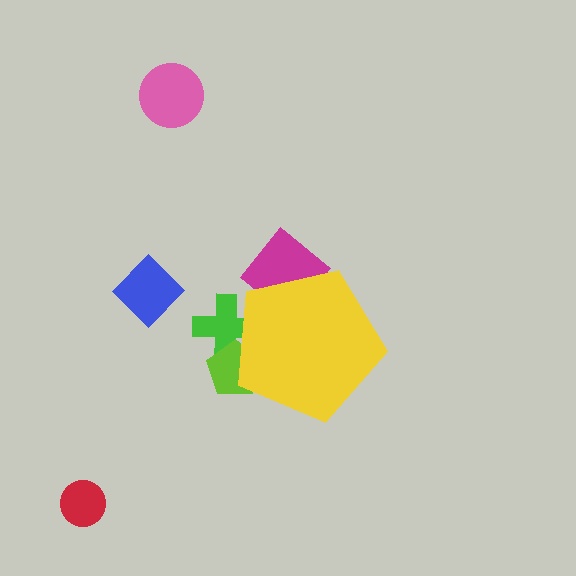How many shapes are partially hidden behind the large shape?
3 shapes are partially hidden.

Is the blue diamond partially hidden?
No, the blue diamond is fully visible.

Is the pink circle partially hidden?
No, the pink circle is fully visible.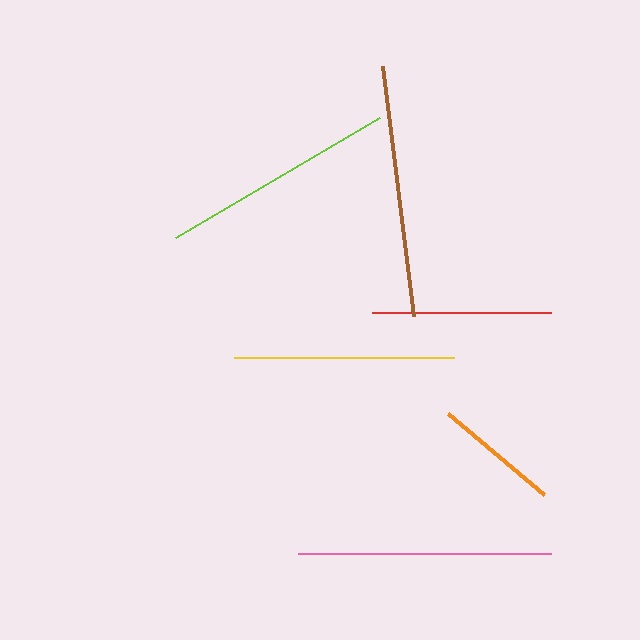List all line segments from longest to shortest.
From longest to shortest: pink, brown, lime, yellow, red, orange.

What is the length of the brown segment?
The brown segment is approximately 253 pixels long.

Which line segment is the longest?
The pink line is the longest at approximately 254 pixels.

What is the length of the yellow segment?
The yellow segment is approximately 220 pixels long.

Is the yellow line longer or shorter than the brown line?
The brown line is longer than the yellow line.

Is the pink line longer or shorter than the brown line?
The pink line is longer than the brown line.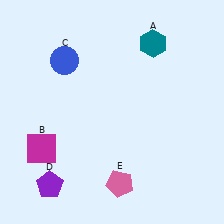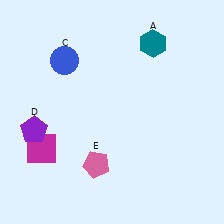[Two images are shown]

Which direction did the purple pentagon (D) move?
The purple pentagon (D) moved up.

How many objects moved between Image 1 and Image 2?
2 objects moved between the two images.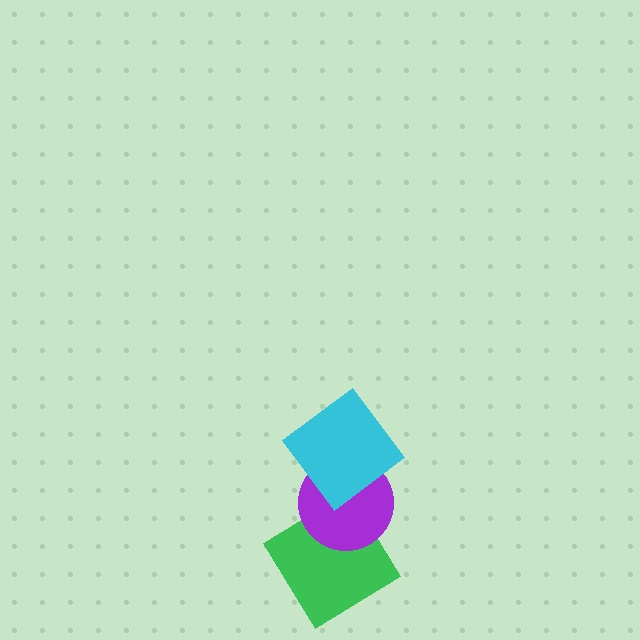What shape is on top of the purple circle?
The cyan diamond is on top of the purple circle.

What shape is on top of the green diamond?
The purple circle is on top of the green diamond.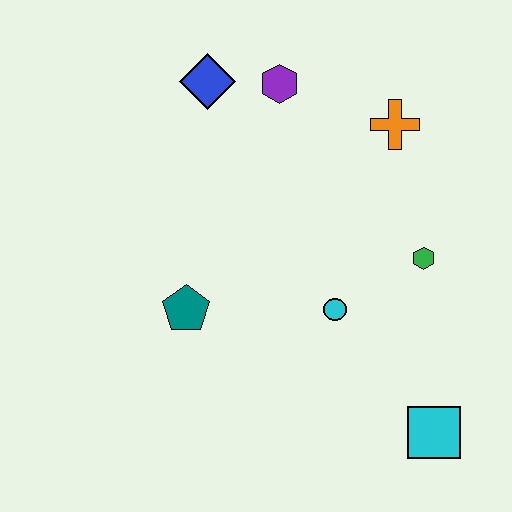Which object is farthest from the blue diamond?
The cyan square is farthest from the blue diamond.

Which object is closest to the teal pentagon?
The cyan circle is closest to the teal pentagon.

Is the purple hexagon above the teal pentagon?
Yes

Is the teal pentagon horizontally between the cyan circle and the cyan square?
No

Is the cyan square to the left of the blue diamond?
No